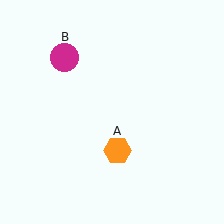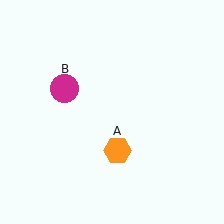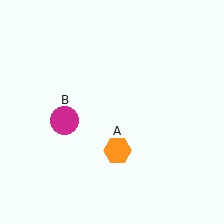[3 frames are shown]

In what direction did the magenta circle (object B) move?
The magenta circle (object B) moved down.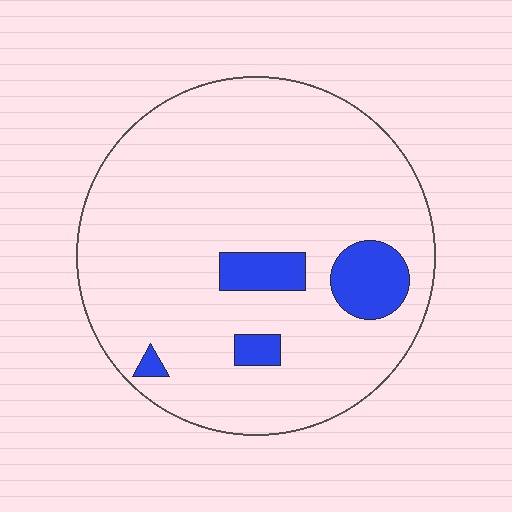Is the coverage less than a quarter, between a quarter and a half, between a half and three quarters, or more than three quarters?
Less than a quarter.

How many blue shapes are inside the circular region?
4.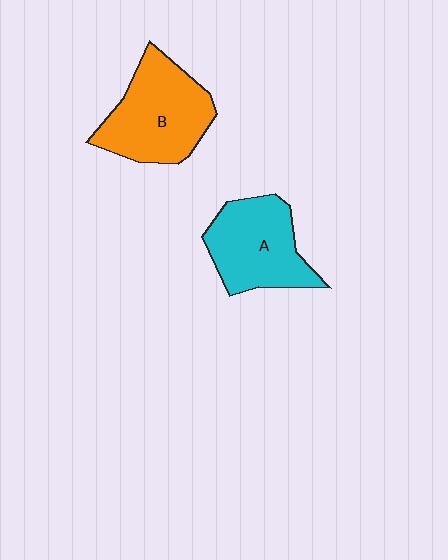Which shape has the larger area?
Shape B (orange).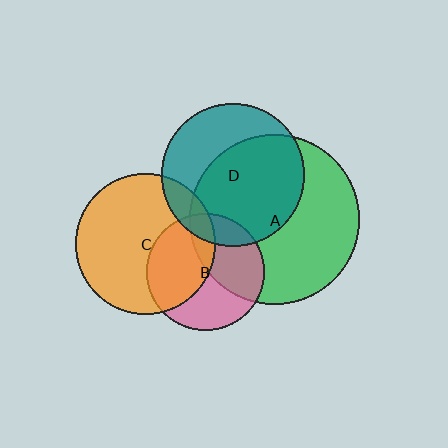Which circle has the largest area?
Circle A (green).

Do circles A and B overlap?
Yes.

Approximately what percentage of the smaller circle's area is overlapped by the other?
Approximately 40%.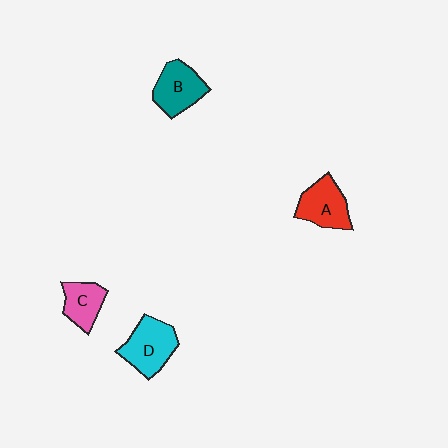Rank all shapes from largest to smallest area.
From largest to smallest: D (cyan), B (teal), A (red), C (pink).